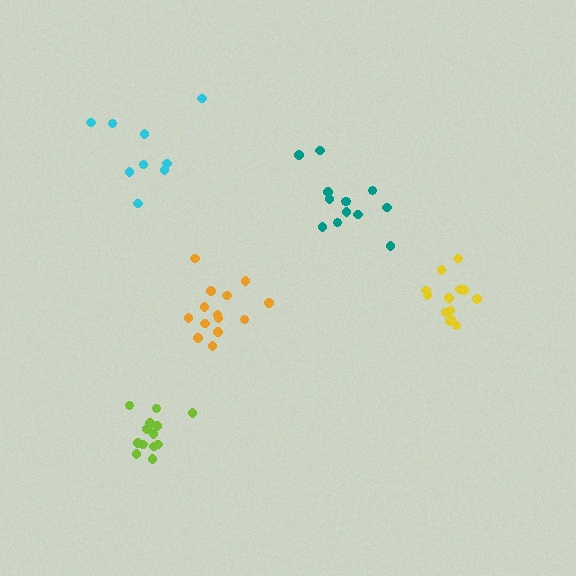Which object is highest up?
The cyan cluster is topmost.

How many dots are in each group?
Group 1: 14 dots, Group 2: 13 dots, Group 3: 13 dots, Group 4: 9 dots, Group 5: 13 dots (62 total).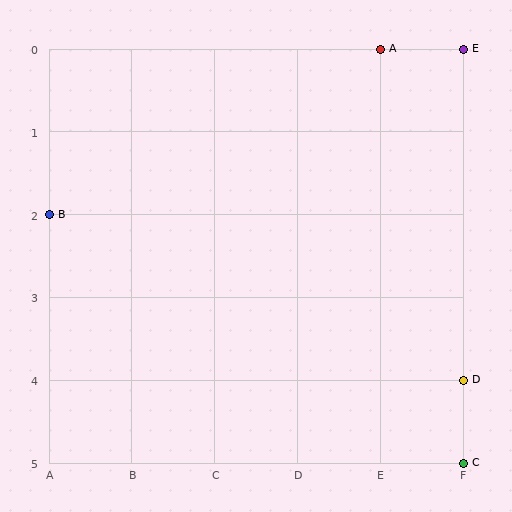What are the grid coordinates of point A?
Point A is at grid coordinates (E, 0).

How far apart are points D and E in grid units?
Points D and E are 4 rows apart.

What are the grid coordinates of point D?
Point D is at grid coordinates (F, 4).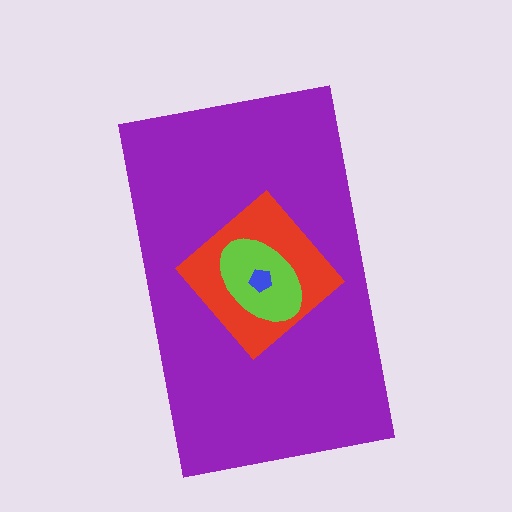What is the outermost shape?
The purple rectangle.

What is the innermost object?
The blue pentagon.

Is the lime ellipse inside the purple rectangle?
Yes.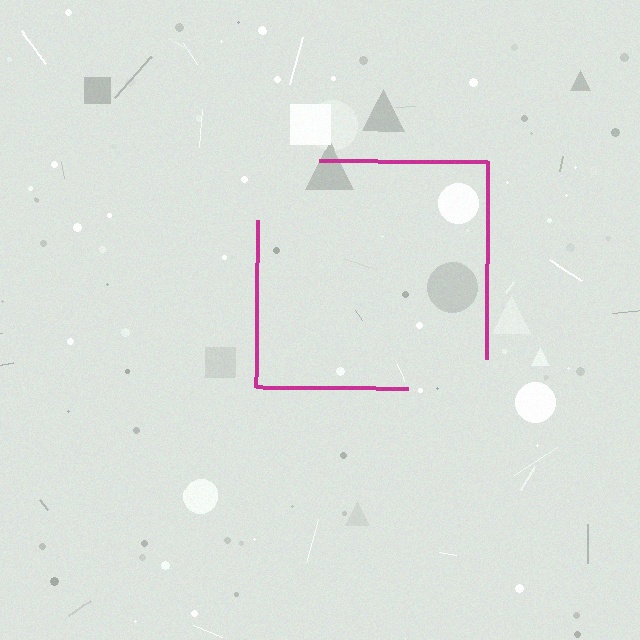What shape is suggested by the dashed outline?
The dashed outline suggests a square.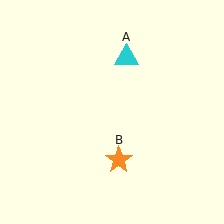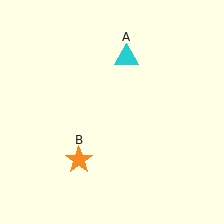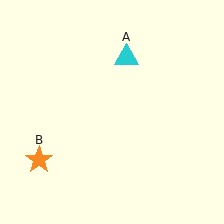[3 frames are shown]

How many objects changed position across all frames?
1 object changed position: orange star (object B).